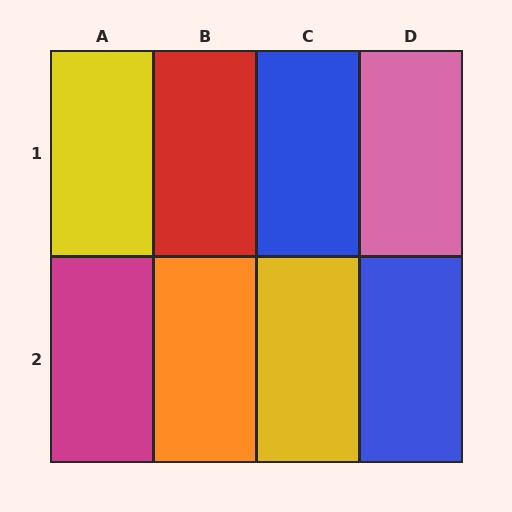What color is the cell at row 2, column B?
Orange.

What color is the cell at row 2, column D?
Blue.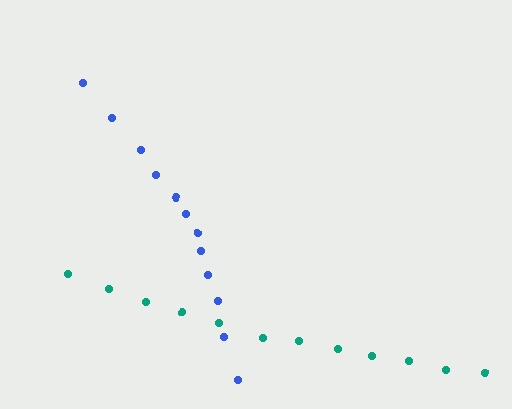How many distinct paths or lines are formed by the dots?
There are 2 distinct paths.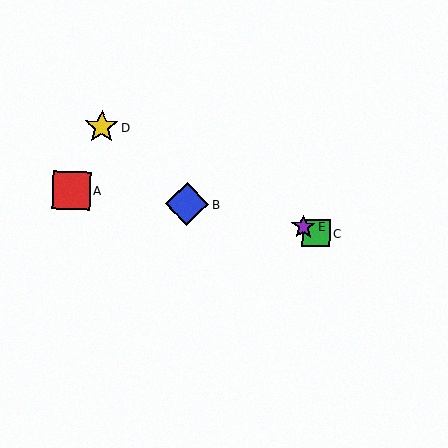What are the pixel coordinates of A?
Object A is at (71, 190).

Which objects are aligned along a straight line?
Objects C, D, E are aligned along a straight line.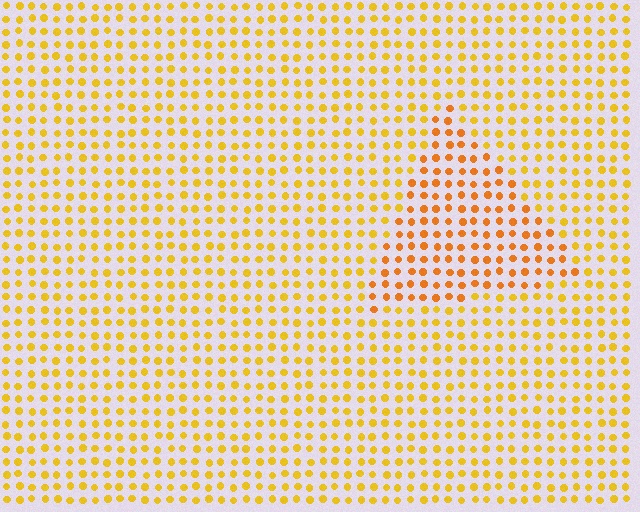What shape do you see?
I see a triangle.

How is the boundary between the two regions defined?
The boundary is defined purely by a slight shift in hue (about 22 degrees). Spacing, size, and orientation are identical on both sides.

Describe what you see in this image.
The image is filled with small yellow elements in a uniform arrangement. A triangle-shaped region is visible where the elements are tinted to a slightly different hue, forming a subtle color boundary.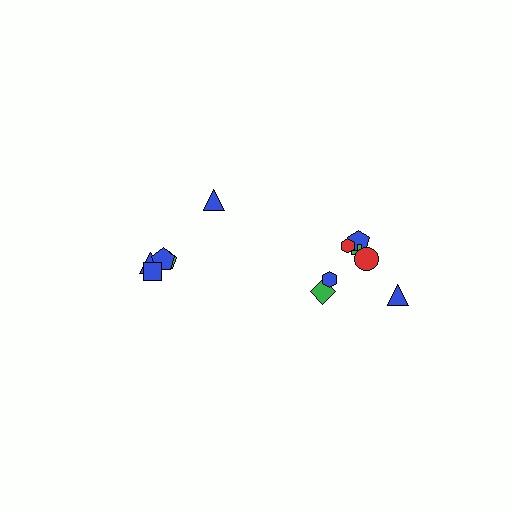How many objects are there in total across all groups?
There are 12 objects.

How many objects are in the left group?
There are 5 objects.